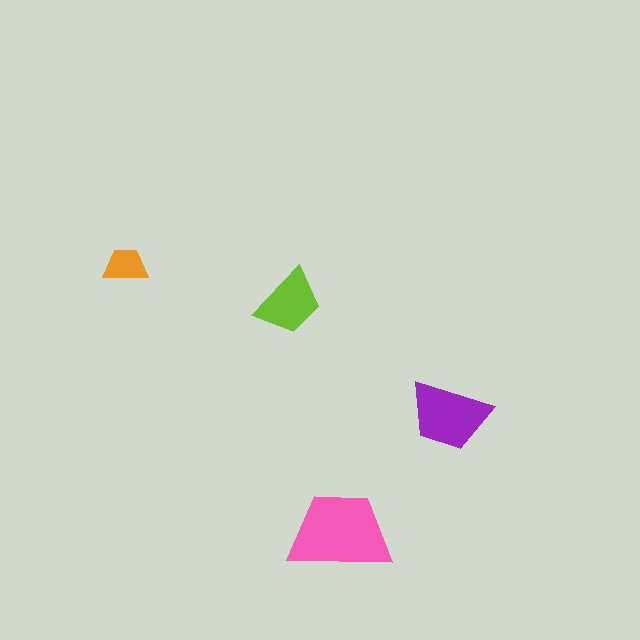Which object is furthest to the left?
The orange trapezoid is leftmost.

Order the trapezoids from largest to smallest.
the pink one, the purple one, the lime one, the orange one.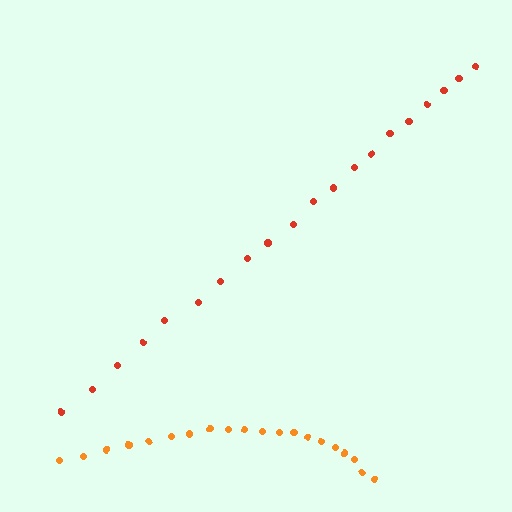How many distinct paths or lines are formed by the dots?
There are 2 distinct paths.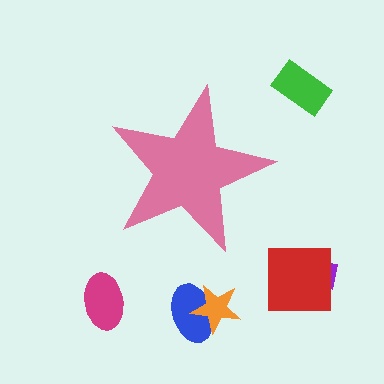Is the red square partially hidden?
No, the red square is fully visible.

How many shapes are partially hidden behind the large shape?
0 shapes are partially hidden.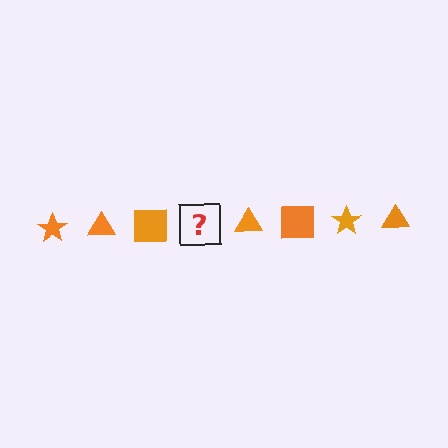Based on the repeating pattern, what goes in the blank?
The blank should be an orange star.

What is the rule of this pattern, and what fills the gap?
The rule is that the pattern cycles through star, triangle, square shapes in orange. The gap should be filled with an orange star.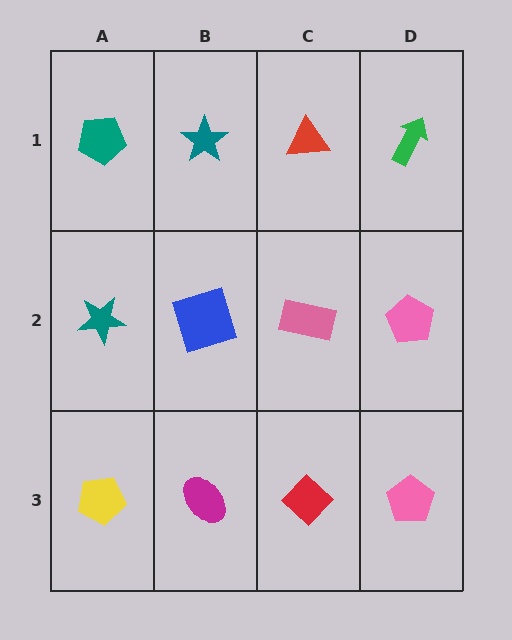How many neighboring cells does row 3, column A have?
2.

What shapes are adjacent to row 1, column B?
A blue square (row 2, column B), a teal pentagon (row 1, column A), a red triangle (row 1, column C).